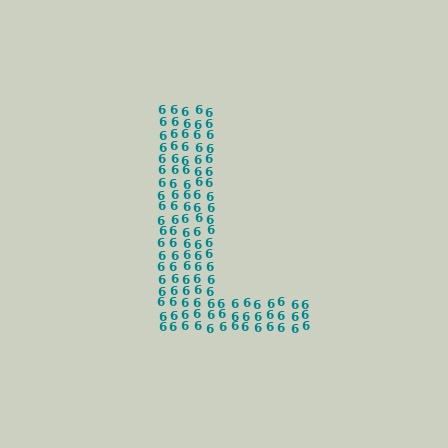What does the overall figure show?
The overall figure shows the letter L.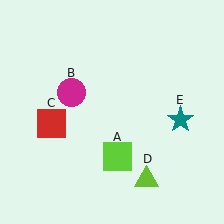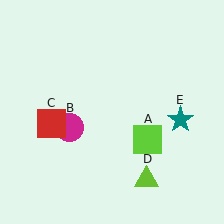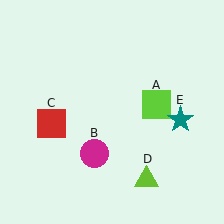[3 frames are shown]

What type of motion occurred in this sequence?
The lime square (object A), magenta circle (object B) rotated counterclockwise around the center of the scene.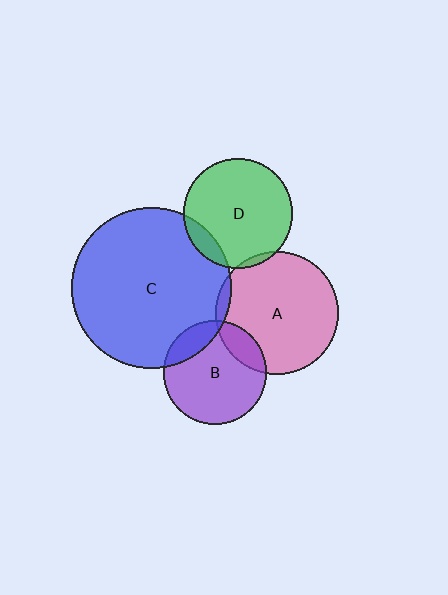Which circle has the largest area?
Circle C (blue).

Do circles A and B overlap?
Yes.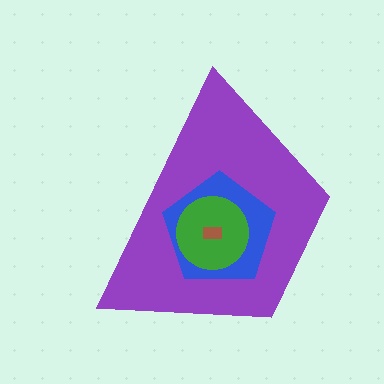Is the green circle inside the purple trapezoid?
Yes.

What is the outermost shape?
The purple trapezoid.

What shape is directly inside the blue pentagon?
The green circle.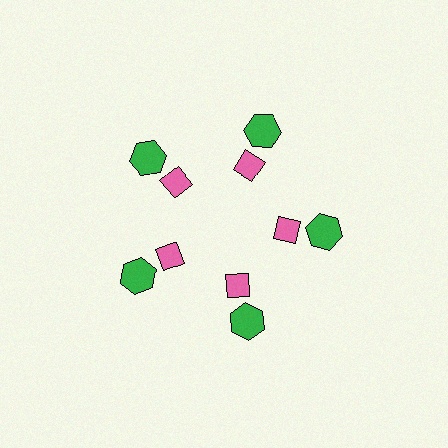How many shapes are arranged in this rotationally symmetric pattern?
There are 10 shapes, arranged in 5 groups of 2.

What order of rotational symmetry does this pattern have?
This pattern has 5-fold rotational symmetry.